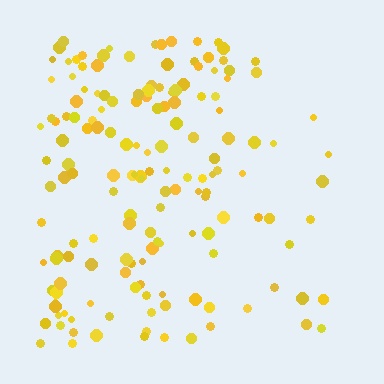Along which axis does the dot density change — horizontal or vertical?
Horizontal.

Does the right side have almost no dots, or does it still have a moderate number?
Still a moderate number, just noticeably fewer than the left.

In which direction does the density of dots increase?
From right to left, with the left side densest.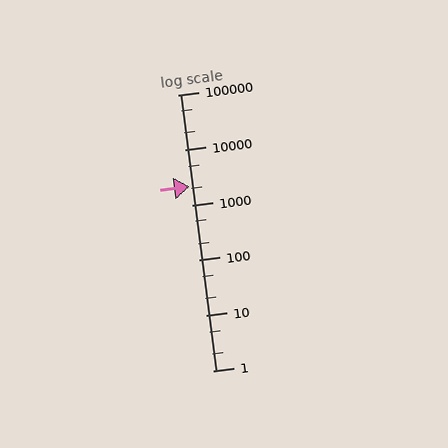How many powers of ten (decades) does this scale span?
The scale spans 5 decades, from 1 to 100000.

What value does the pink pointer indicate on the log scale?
The pointer indicates approximately 2200.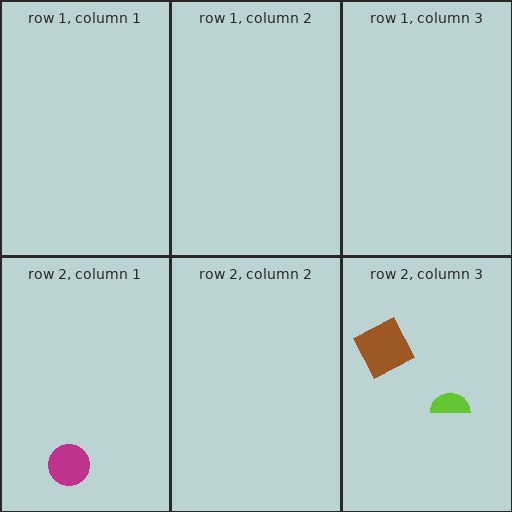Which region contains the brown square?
The row 2, column 3 region.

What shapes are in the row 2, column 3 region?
The brown square, the lime semicircle.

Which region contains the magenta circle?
The row 2, column 1 region.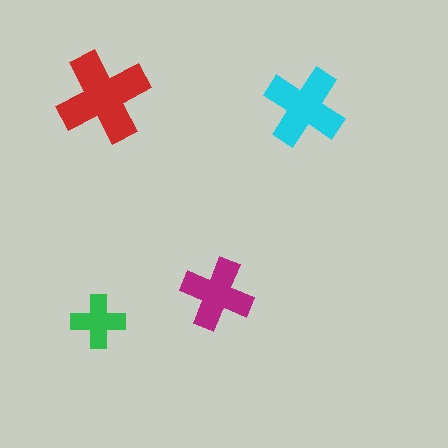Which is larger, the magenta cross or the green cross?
The magenta one.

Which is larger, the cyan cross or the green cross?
The cyan one.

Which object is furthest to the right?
The cyan cross is rightmost.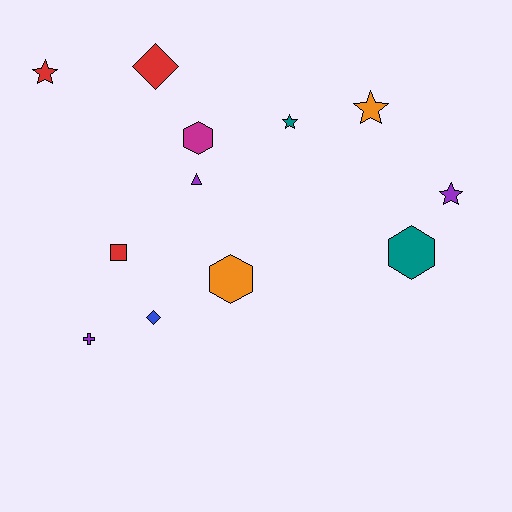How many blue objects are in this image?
There is 1 blue object.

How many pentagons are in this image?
There are no pentagons.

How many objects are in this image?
There are 12 objects.